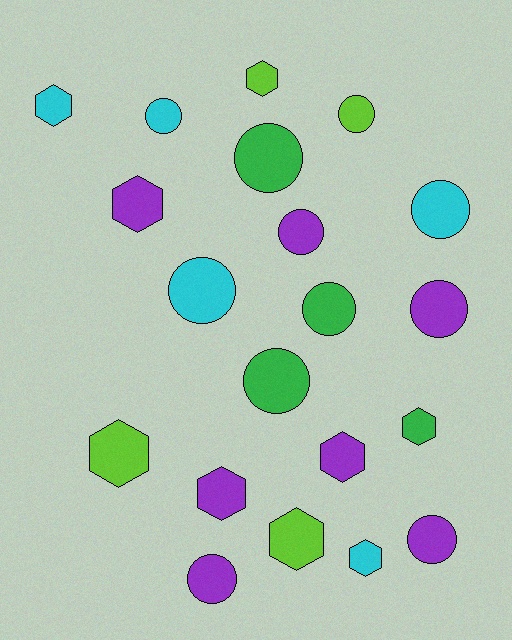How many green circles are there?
There are 3 green circles.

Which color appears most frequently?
Purple, with 7 objects.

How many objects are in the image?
There are 20 objects.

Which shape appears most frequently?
Circle, with 11 objects.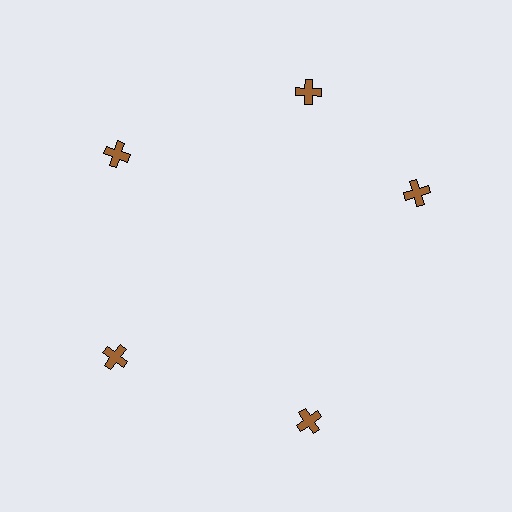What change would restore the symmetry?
The symmetry would be restored by rotating it back into even spacing with its neighbors so that all 5 crosses sit at equal angles and equal distance from the center.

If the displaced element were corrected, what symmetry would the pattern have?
It would have 5-fold rotational symmetry — the pattern would map onto itself every 72 degrees.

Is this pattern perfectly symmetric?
No. The 5 brown crosses are arranged in a ring, but one element near the 3 o'clock position is rotated out of alignment along the ring, breaking the 5-fold rotational symmetry.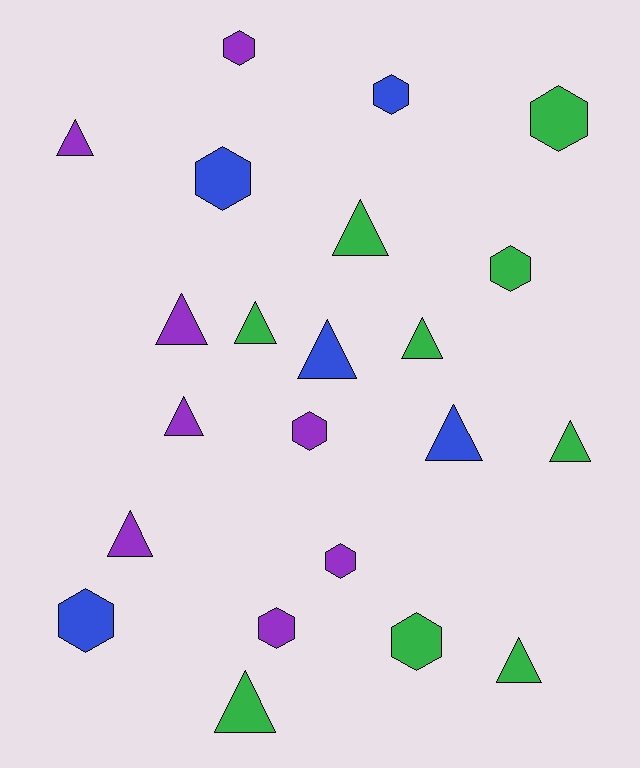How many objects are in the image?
There are 22 objects.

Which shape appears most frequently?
Triangle, with 12 objects.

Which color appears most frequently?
Green, with 9 objects.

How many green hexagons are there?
There are 3 green hexagons.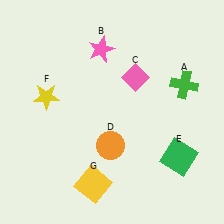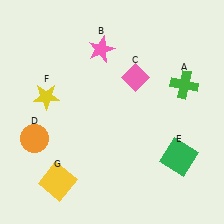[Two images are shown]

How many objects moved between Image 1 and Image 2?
2 objects moved between the two images.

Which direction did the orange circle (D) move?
The orange circle (D) moved left.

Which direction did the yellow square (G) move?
The yellow square (G) moved left.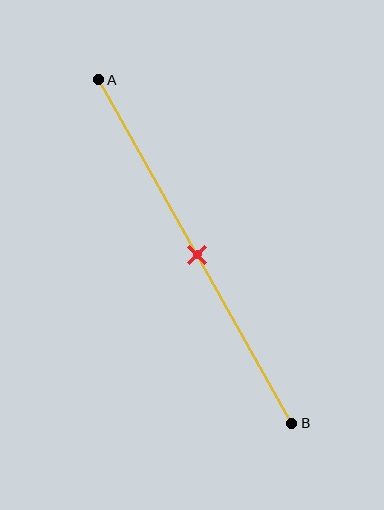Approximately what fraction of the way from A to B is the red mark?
The red mark is approximately 50% of the way from A to B.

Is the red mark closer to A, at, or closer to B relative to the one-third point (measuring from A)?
The red mark is closer to point B than the one-third point of segment AB.